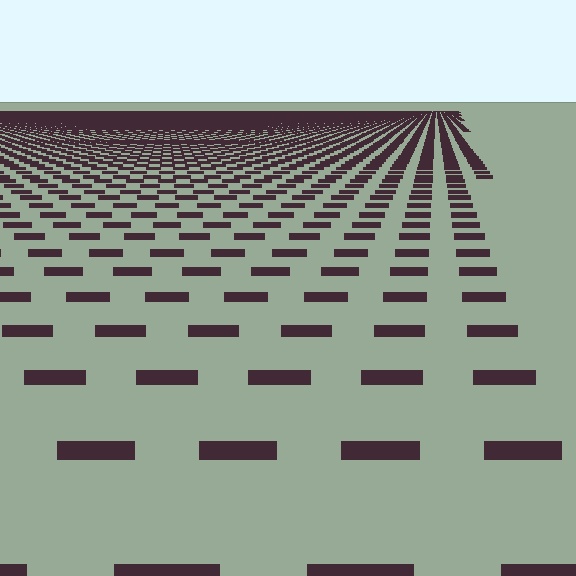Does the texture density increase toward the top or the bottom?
Density increases toward the top.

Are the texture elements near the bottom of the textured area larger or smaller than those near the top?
Larger. Near the bottom, elements are closer to the viewer and appear at a bigger on-screen size.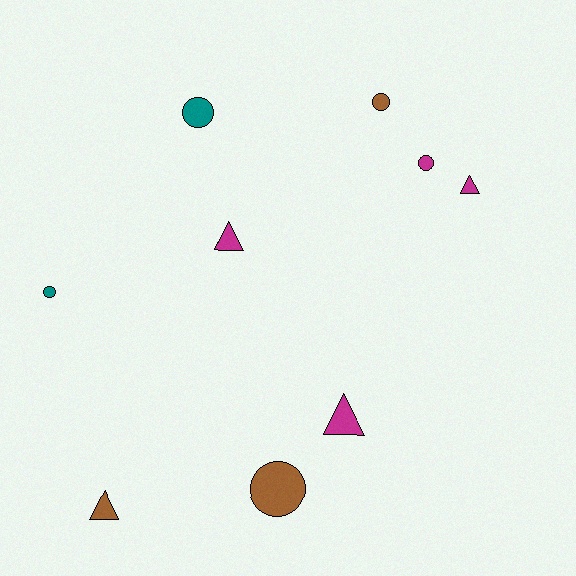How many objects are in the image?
There are 9 objects.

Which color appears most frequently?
Magenta, with 4 objects.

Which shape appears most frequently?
Circle, with 5 objects.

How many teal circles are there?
There are 2 teal circles.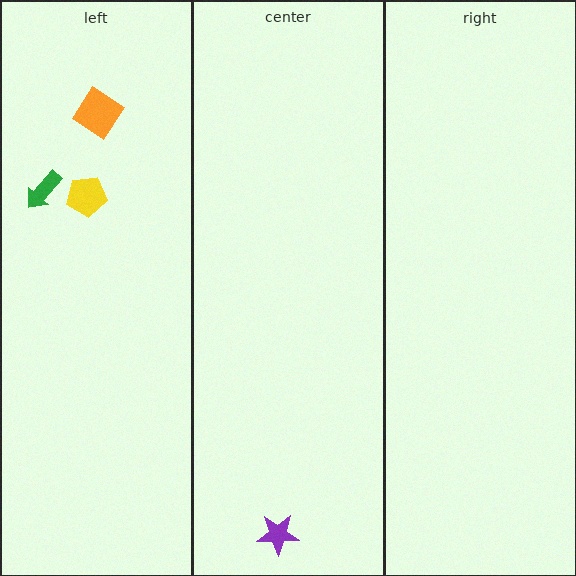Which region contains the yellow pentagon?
The left region.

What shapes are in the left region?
The green arrow, the orange diamond, the yellow pentagon.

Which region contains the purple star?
The center region.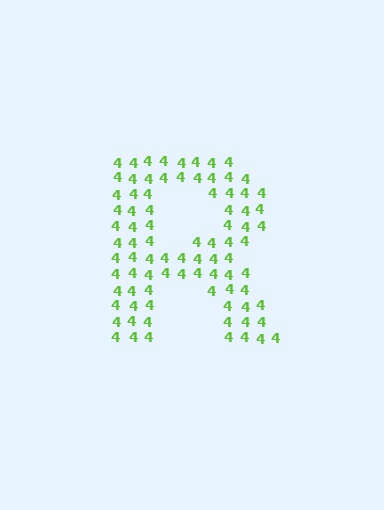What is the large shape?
The large shape is the letter R.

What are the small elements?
The small elements are digit 4's.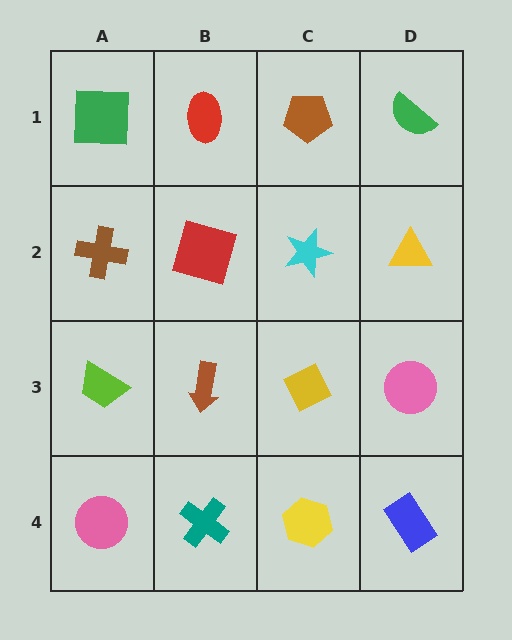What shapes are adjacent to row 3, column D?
A yellow triangle (row 2, column D), a blue rectangle (row 4, column D), a yellow diamond (row 3, column C).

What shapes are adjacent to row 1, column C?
A cyan star (row 2, column C), a red ellipse (row 1, column B), a green semicircle (row 1, column D).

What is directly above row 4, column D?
A pink circle.